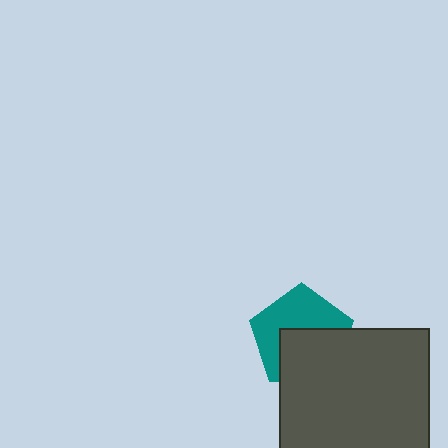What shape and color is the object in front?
The object in front is a dark gray square.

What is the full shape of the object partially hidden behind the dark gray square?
The partially hidden object is a teal pentagon.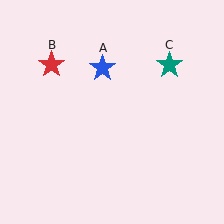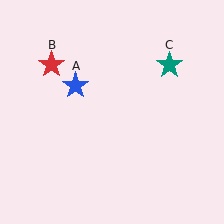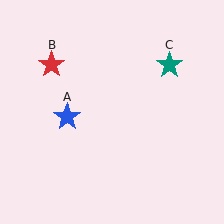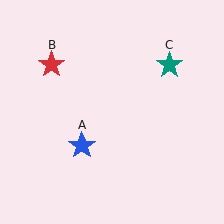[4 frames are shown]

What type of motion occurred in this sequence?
The blue star (object A) rotated counterclockwise around the center of the scene.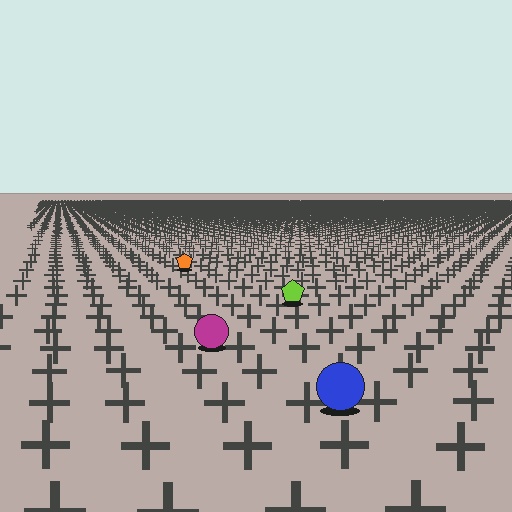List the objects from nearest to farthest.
From nearest to farthest: the blue circle, the magenta circle, the lime pentagon, the orange pentagon.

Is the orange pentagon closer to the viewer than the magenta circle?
No. The magenta circle is closer — you can tell from the texture gradient: the ground texture is coarser near it.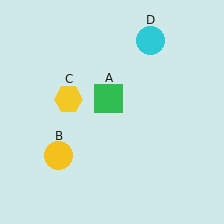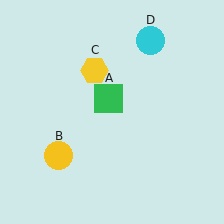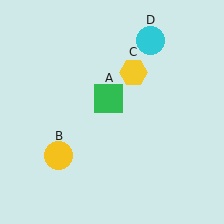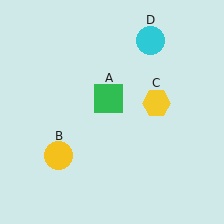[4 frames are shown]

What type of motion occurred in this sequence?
The yellow hexagon (object C) rotated clockwise around the center of the scene.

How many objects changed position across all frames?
1 object changed position: yellow hexagon (object C).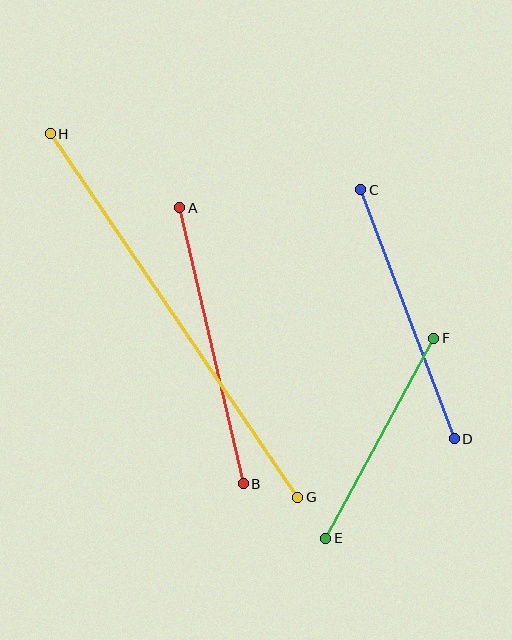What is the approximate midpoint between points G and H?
The midpoint is at approximately (174, 316) pixels.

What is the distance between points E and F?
The distance is approximately 228 pixels.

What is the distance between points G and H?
The distance is approximately 440 pixels.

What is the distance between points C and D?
The distance is approximately 266 pixels.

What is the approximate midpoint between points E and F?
The midpoint is at approximately (380, 438) pixels.